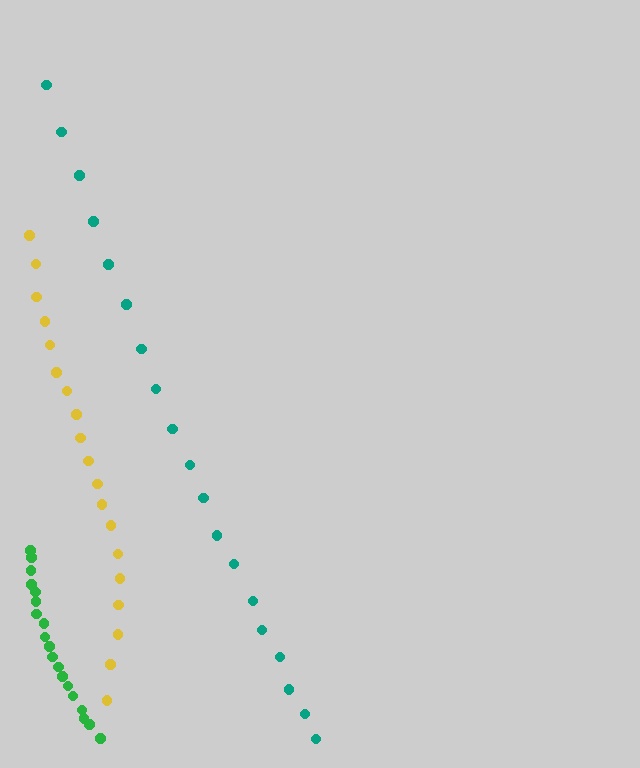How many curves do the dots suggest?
There are 3 distinct paths.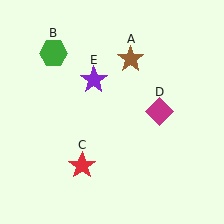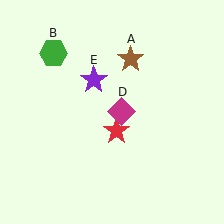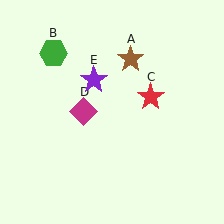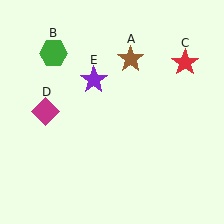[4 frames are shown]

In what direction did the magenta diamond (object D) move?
The magenta diamond (object D) moved left.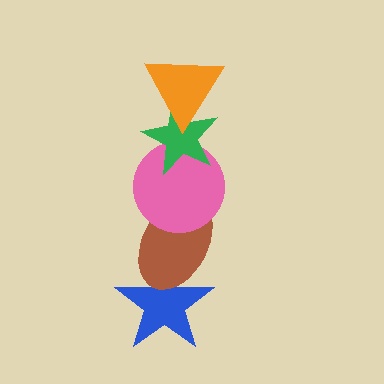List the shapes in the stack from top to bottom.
From top to bottom: the orange triangle, the green star, the pink circle, the brown ellipse, the blue star.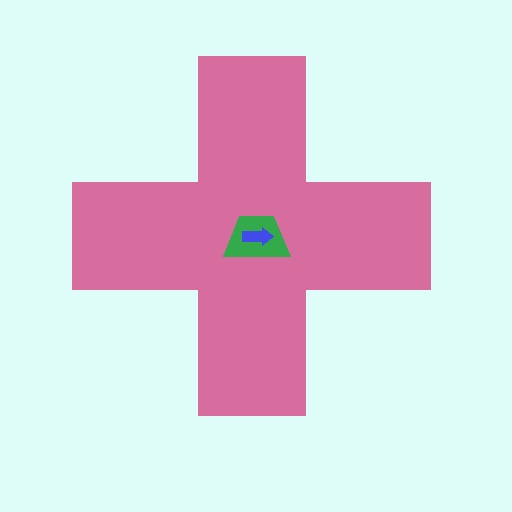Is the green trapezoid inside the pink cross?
Yes.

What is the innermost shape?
The blue arrow.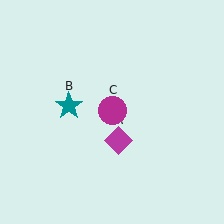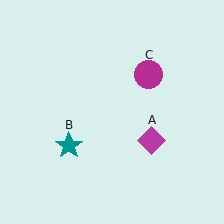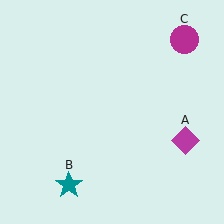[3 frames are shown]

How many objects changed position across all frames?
3 objects changed position: magenta diamond (object A), teal star (object B), magenta circle (object C).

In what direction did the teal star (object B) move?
The teal star (object B) moved down.